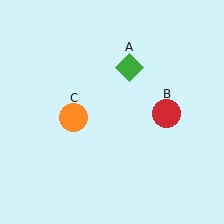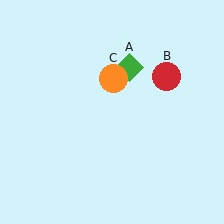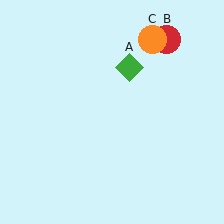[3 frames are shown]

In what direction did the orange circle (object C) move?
The orange circle (object C) moved up and to the right.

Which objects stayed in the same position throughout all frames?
Green diamond (object A) remained stationary.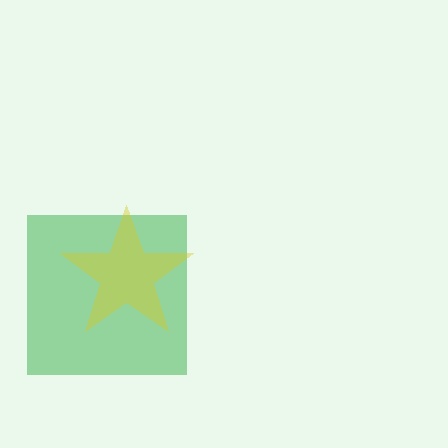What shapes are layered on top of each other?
The layered shapes are: a green square, a yellow star.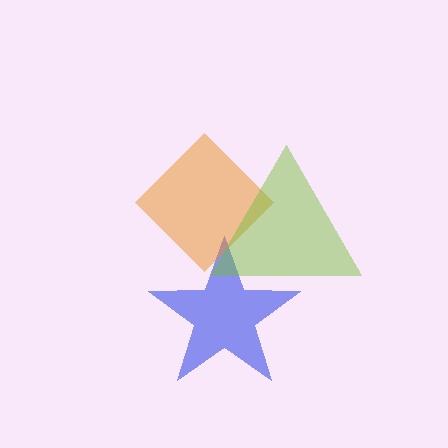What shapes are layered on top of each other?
The layered shapes are: a blue star, an orange diamond, a lime triangle.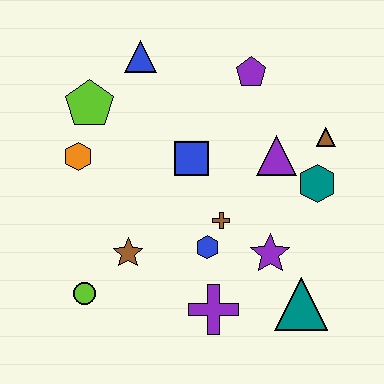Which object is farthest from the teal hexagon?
The lime circle is farthest from the teal hexagon.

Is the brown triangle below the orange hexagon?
No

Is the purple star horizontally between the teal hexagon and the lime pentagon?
Yes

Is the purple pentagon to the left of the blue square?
No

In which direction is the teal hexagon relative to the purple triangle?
The teal hexagon is to the right of the purple triangle.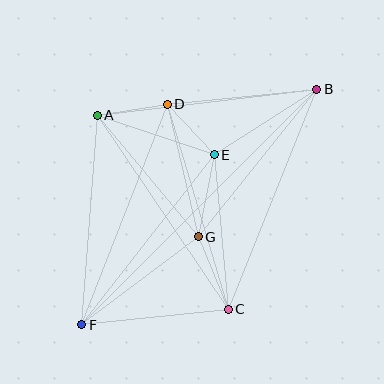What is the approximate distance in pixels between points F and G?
The distance between F and G is approximately 146 pixels.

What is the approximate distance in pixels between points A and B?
The distance between A and B is approximately 221 pixels.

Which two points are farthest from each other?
Points B and F are farthest from each other.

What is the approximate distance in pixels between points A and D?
The distance between A and D is approximately 71 pixels.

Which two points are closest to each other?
Points D and E are closest to each other.